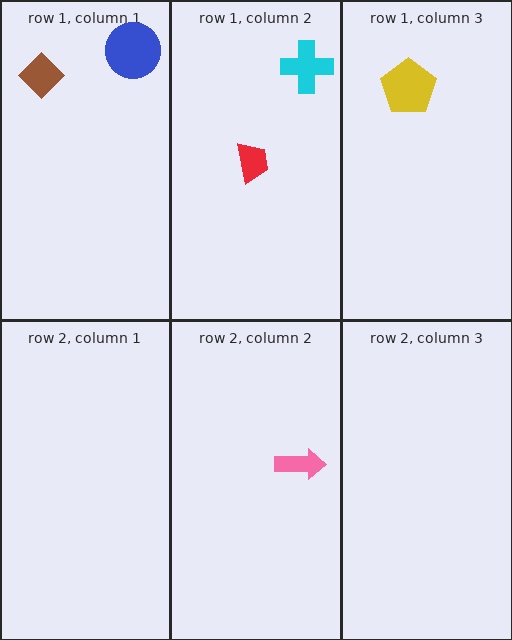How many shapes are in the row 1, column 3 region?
1.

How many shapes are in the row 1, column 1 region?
2.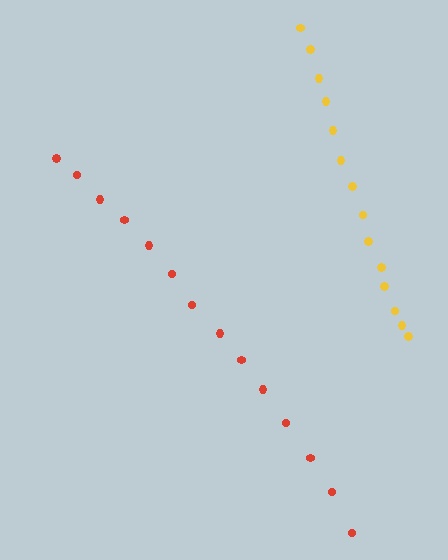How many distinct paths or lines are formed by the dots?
There are 2 distinct paths.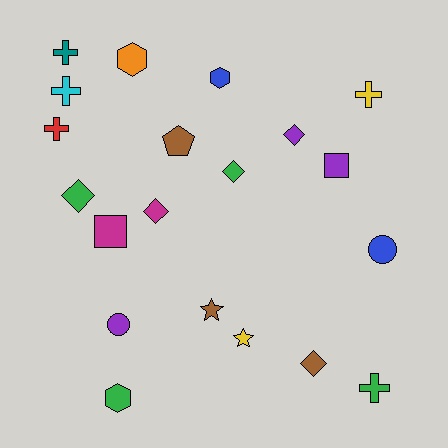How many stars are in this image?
There are 2 stars.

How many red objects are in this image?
There is 1 red object.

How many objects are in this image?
There are 20 objects.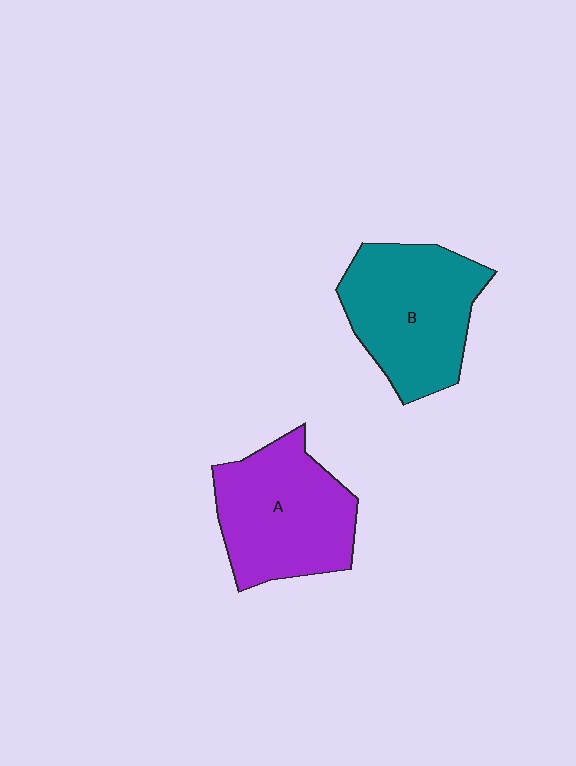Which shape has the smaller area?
Shape A (purple).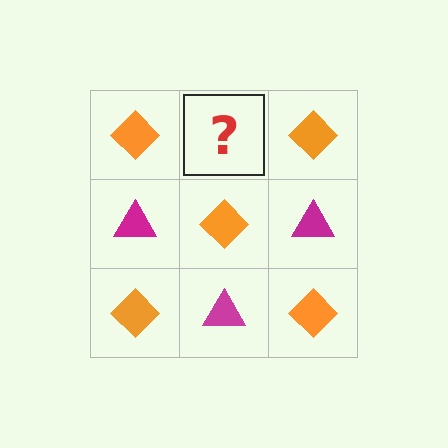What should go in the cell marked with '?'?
The missing cell should contain a magenta triangle.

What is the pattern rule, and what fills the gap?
The rule is that it alternates orange diamond and magenta triangle in a checkerboard pattern. The gap should be filled with a magenta triangle.